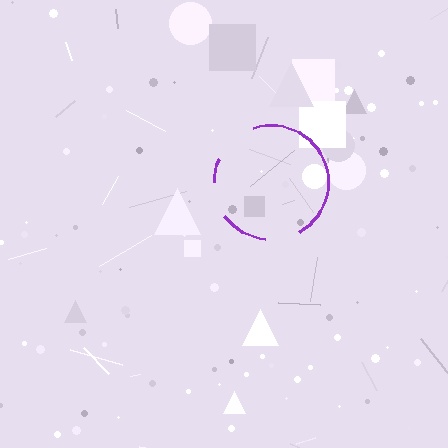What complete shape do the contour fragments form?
The contour fragments form a circle.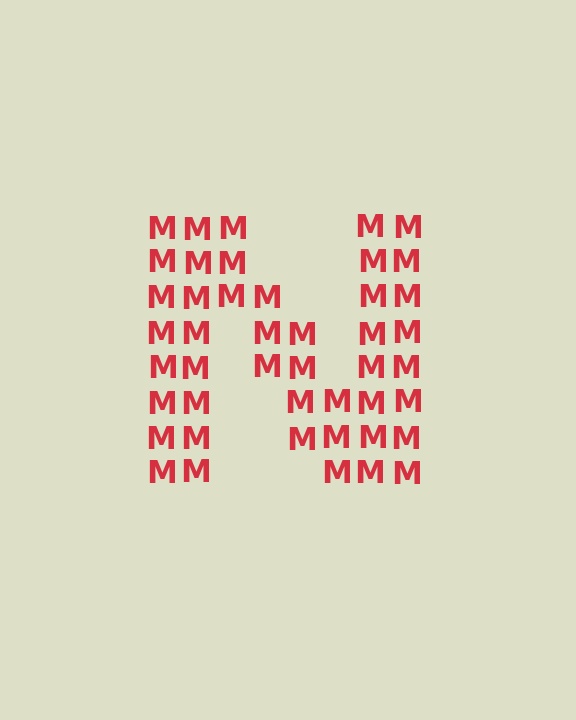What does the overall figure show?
The overall figure shows the letter N.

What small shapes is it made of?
It is made of small letter M's.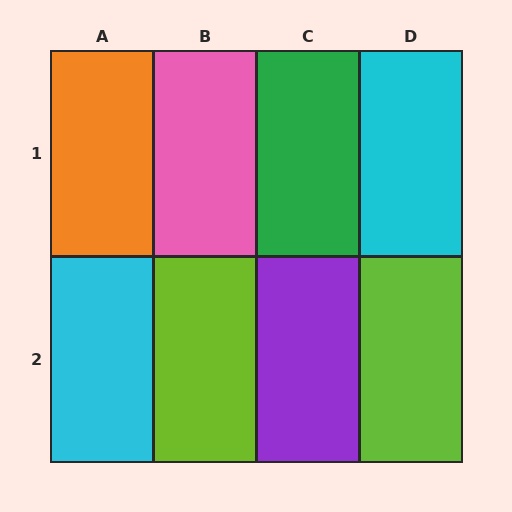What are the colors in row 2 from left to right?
Cyan, lime, purple, lime.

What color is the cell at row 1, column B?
Pink.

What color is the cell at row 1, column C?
Green.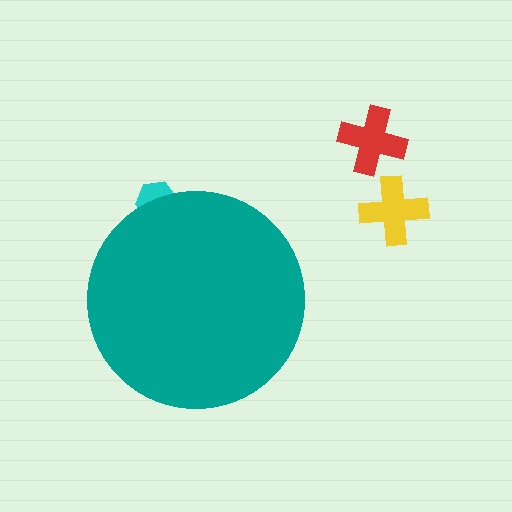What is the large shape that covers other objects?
A teal circle.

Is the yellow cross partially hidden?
No, the yellow cross is fully visible.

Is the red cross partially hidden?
No, the red cross is fully visible.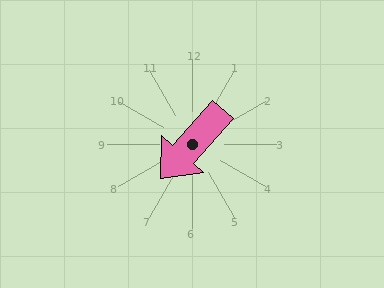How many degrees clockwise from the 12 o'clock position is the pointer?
Approximately 222 degrees.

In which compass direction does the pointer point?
Southwest.